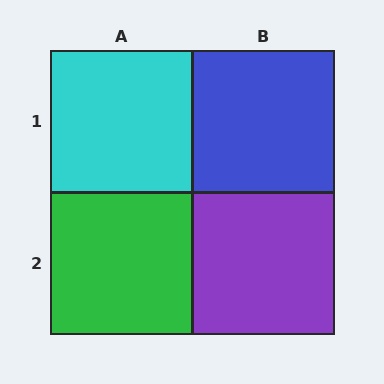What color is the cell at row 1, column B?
Blue.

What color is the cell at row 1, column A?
Cyan.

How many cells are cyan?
1 cell is cyan.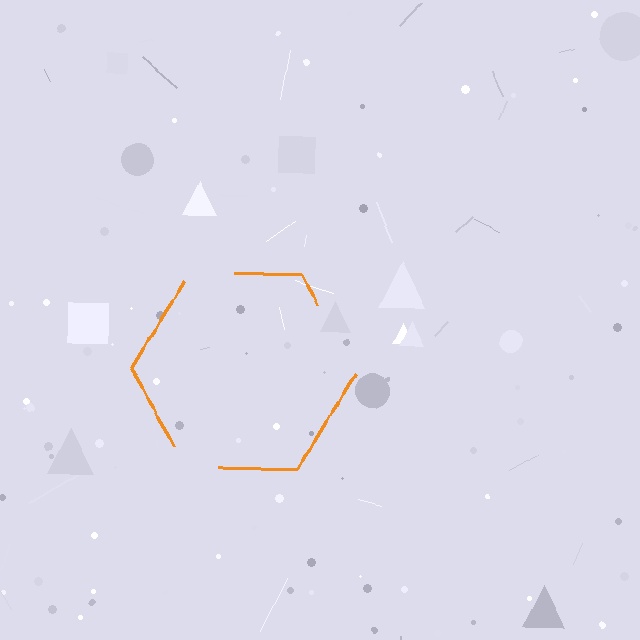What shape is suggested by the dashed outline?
The dashed outline suggests a hexagon.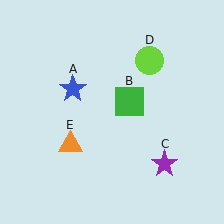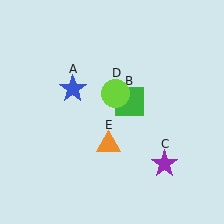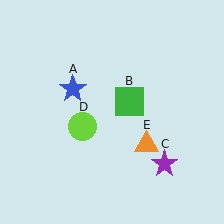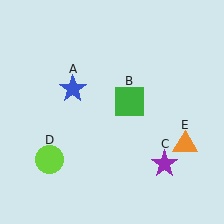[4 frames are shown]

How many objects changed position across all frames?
2 objects changed position: lime circle (object D), orange triangle (object E).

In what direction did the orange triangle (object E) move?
The orange triangle (object E) moved right.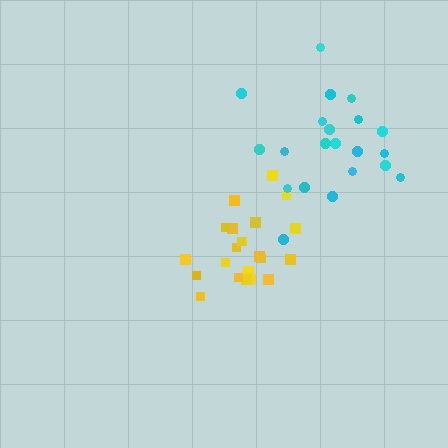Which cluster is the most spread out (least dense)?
Cyan.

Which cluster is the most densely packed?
Yellow.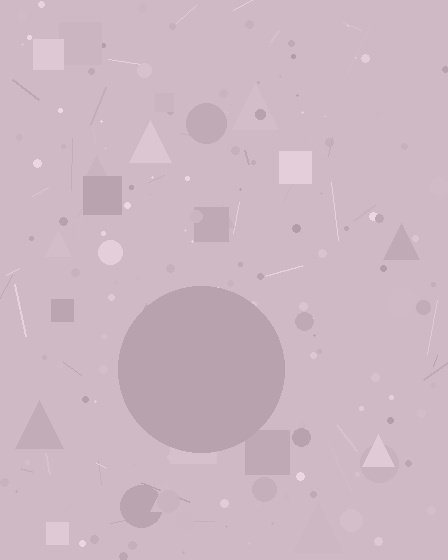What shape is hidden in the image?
A circle is hidden in the image.